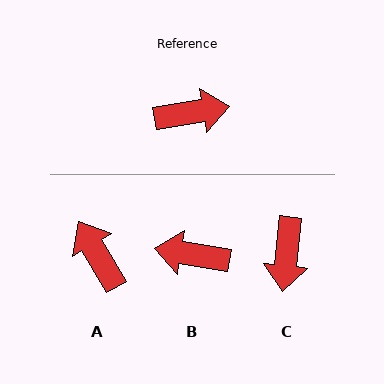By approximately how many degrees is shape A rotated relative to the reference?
Approximately 111 degrees counter-clockwise.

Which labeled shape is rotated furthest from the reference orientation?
B, about 161 degrees away.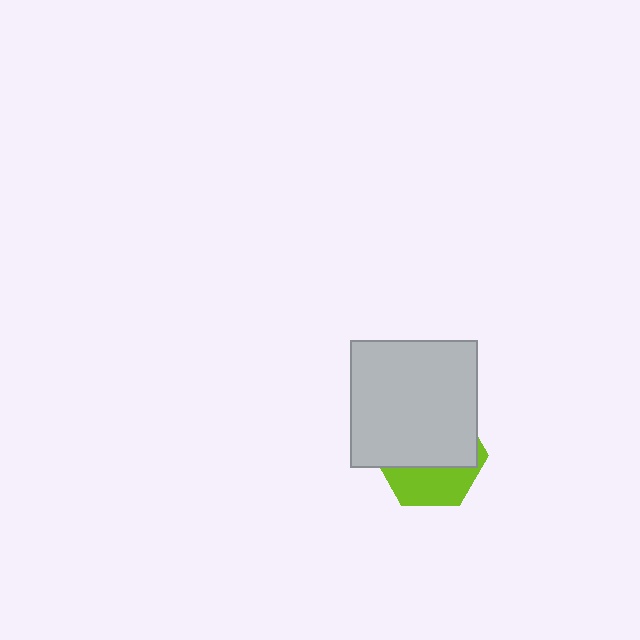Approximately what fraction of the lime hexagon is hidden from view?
Roughly 63% of the lime hexagon is hidden behind the light gray square.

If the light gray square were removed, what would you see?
You would see the complete lime hexagon.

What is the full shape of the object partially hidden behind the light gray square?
The partially hidden object is a lime hexagon.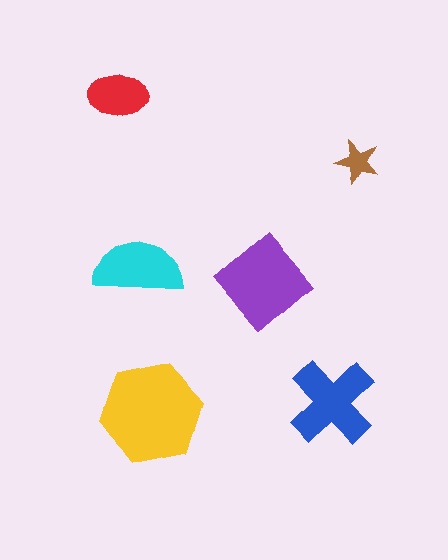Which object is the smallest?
The brown star.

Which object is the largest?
The yellow hexagon.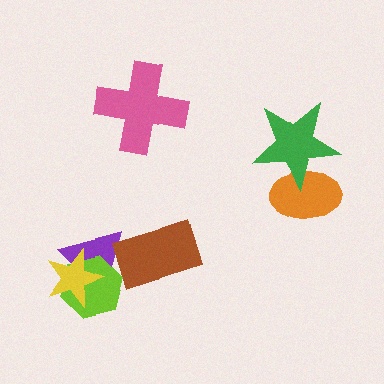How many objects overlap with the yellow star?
2 objects overlap with the yellow star.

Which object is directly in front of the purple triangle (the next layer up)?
The brown rectangle is directly in front of the purple triangle.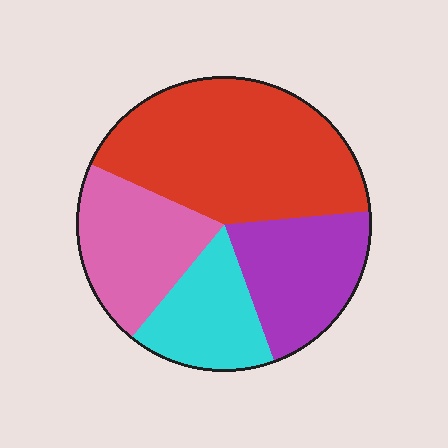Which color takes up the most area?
Red, at roughly 40%.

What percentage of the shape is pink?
Pink covers 21% of the shape.